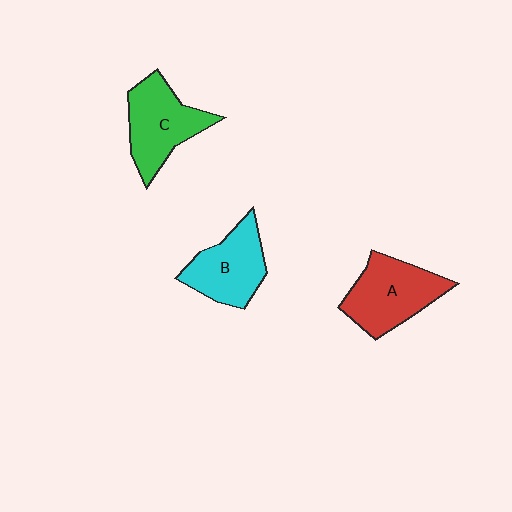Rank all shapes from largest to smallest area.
From largest to smallest: A (red), C (green), B (cyan).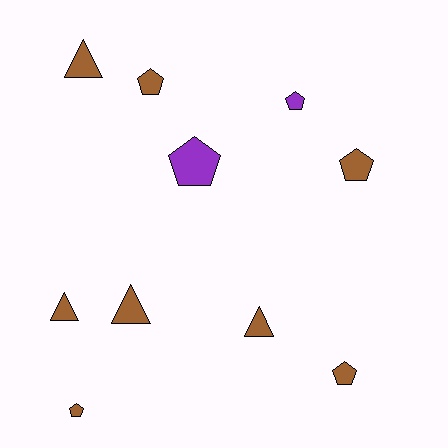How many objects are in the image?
There are 10 objects.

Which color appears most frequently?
Brown, with 8 objects.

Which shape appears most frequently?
Pentagon, with 6 objects.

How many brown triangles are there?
There are 4 brown triangles.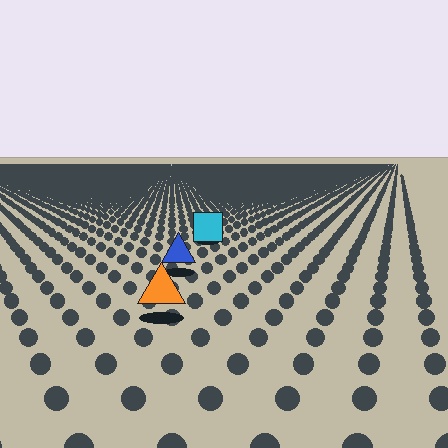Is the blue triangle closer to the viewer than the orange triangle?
No. The orange triangle is closer — you can tell from the texture gradient: the ground texture is coarser near it.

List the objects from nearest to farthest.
From nearest to farthest: the orange triangle, the blue triangle, the cyan square.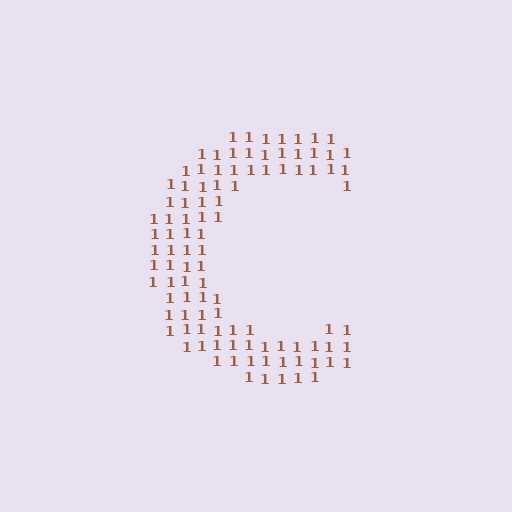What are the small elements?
The small elements are digit 1's.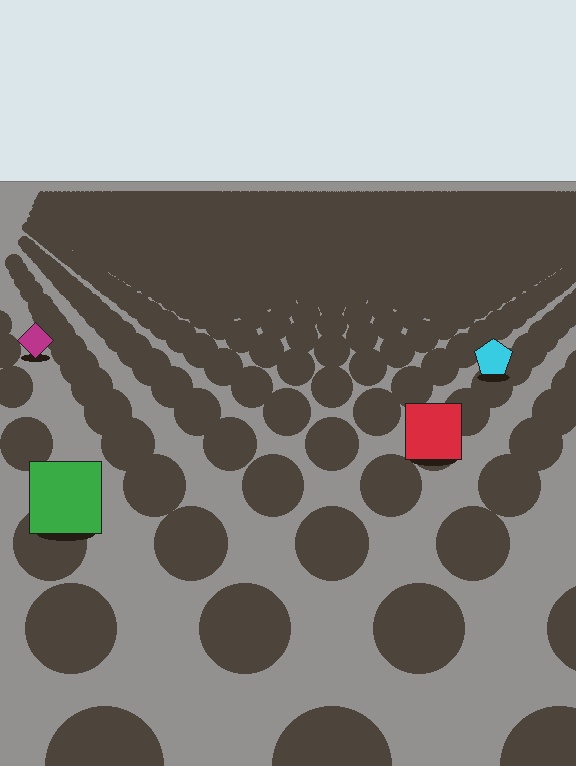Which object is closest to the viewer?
The green square is closest. The texture marks near it are larger and more spread out.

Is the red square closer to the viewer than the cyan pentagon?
Yes. The red square is closer — you can tell from the texture gradient: the ground texture is coarser near it.